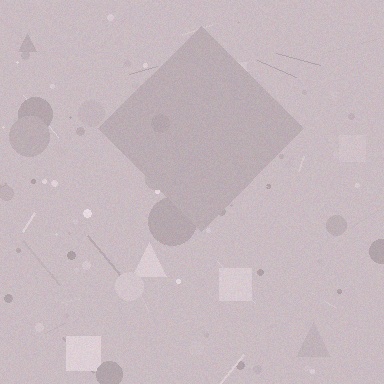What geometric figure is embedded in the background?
A diamond is embedded in the background.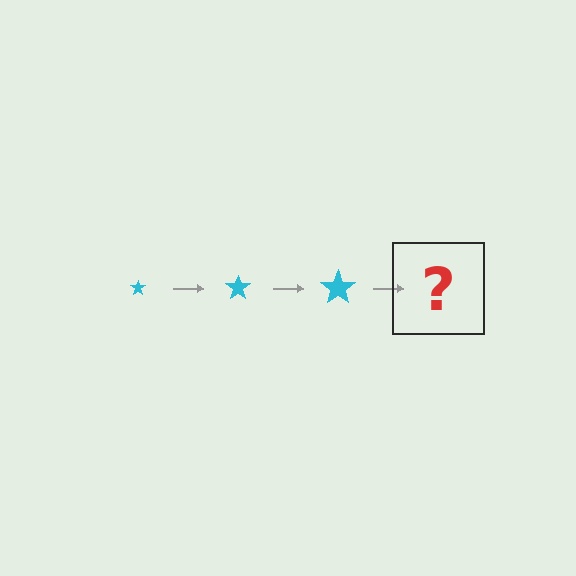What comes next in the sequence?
The next element should be a cyan star, larger than the previous one.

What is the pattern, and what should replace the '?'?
The pattern is that the star gets progressively larger each step. The '?' should be a cyan star, larger than the previous one.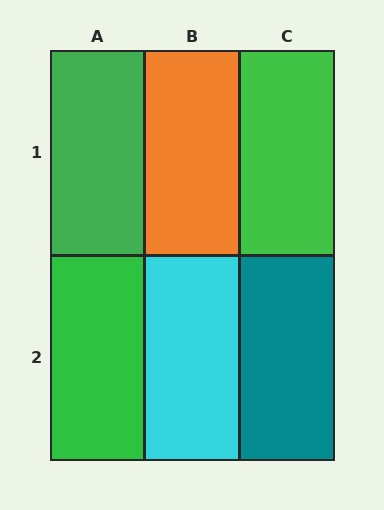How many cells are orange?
1 cell is orange.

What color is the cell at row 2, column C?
Teal.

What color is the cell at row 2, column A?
Green.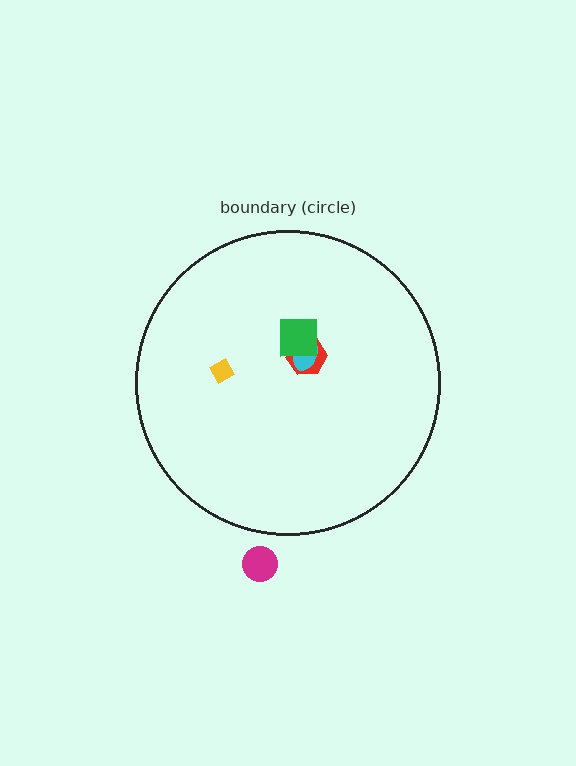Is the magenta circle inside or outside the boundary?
Outside.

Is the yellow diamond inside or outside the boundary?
Inside.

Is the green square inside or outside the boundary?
Inside.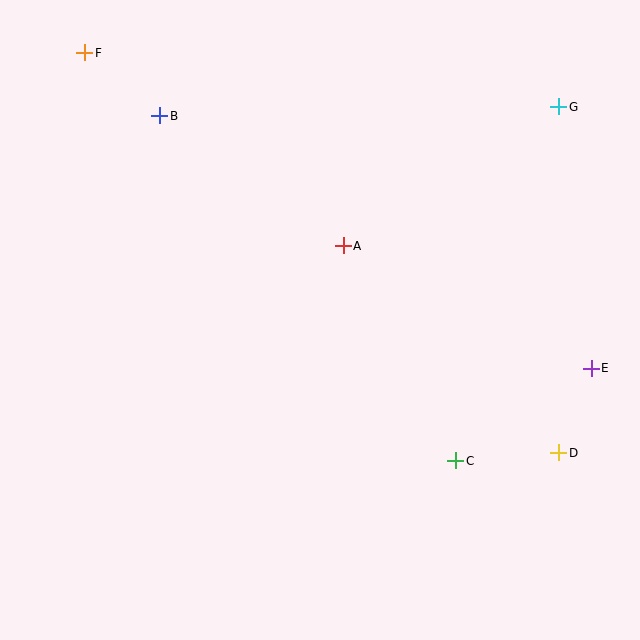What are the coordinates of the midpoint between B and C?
The midpoint between B and C is at (308, 288).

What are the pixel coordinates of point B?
Point B is at (160, 116).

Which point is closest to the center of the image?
Point A at (343, 246) is closest to the center.